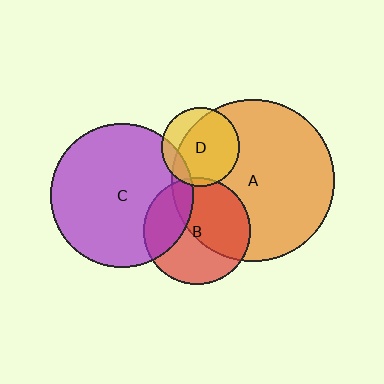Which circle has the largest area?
Circle A (orange).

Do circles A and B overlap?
Yes.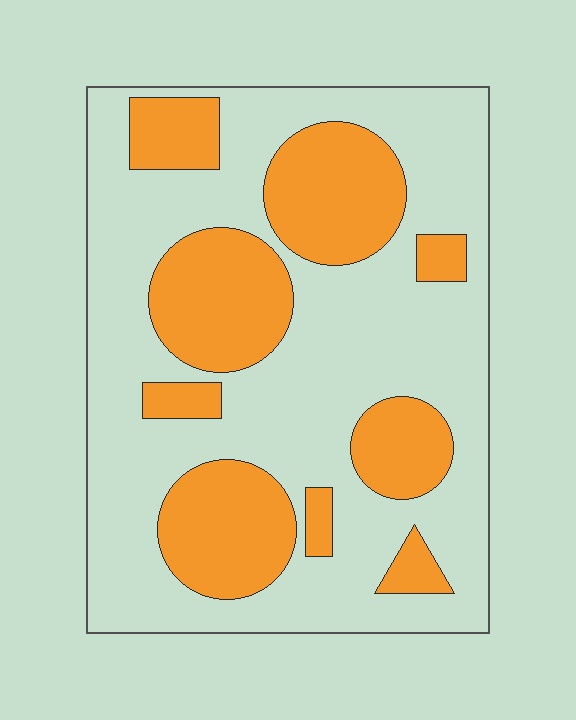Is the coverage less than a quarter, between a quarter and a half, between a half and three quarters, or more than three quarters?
Between a quarter and a half.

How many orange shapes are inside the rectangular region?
9.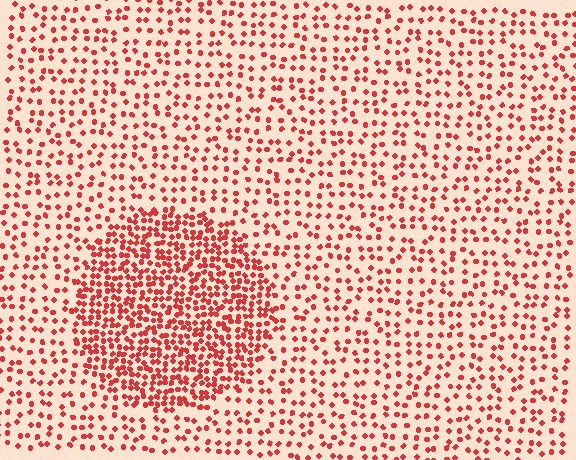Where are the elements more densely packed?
The elements are more densely packed inside the circle boundary.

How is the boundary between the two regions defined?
The boundary is defined by a change in element density (approximately 2.2x ratio). All elements are the same color, size, and shape.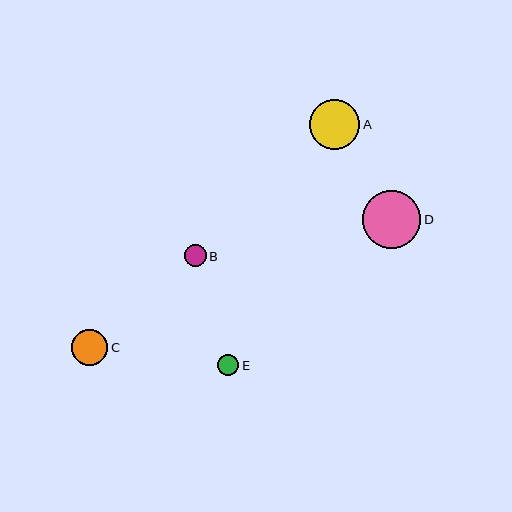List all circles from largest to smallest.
From largest to smallest: D, A, C, B, E.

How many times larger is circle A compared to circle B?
Circle A is approximately 2.3 times the size of circle B.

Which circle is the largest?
Circle D is the largest with a size of approximately 58 pixels.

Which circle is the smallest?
Circle E is the smallest with a size of approximately 21 pixels.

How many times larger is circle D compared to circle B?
Circle D is approximately 2.6 times the size of circle B.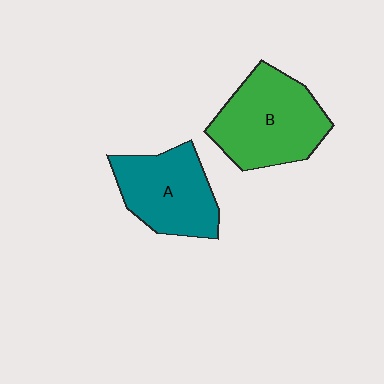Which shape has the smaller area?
Shape A (teal).